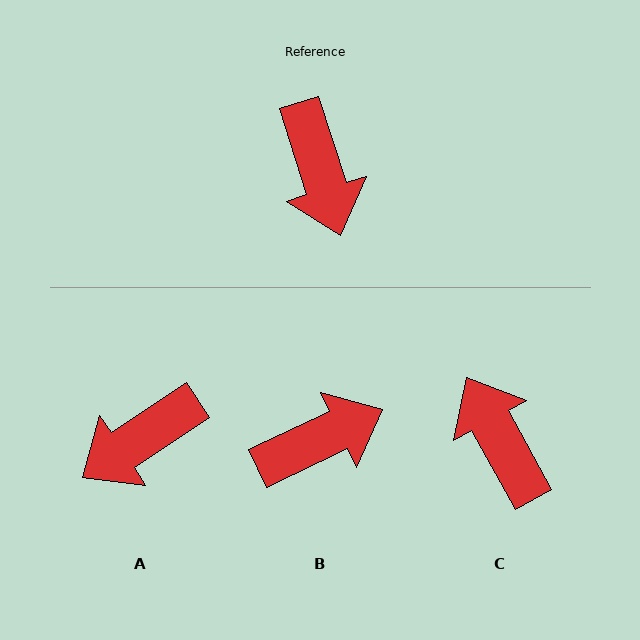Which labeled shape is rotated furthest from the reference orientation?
C, about 169 degrees away.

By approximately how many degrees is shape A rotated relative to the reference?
Approximately 74 degrees clockwise.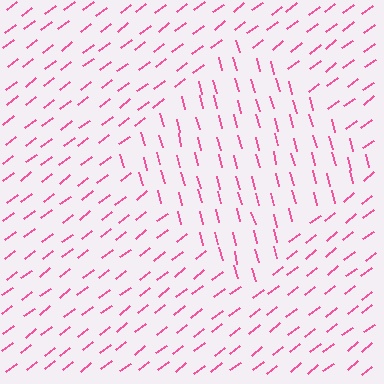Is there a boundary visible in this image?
Yes, there is a texture boundary formed by a change in line orientation.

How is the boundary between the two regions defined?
The boundary is defined purely by a change in line orientation (approximately 68 degrees difference). All lines are the same color and thickness.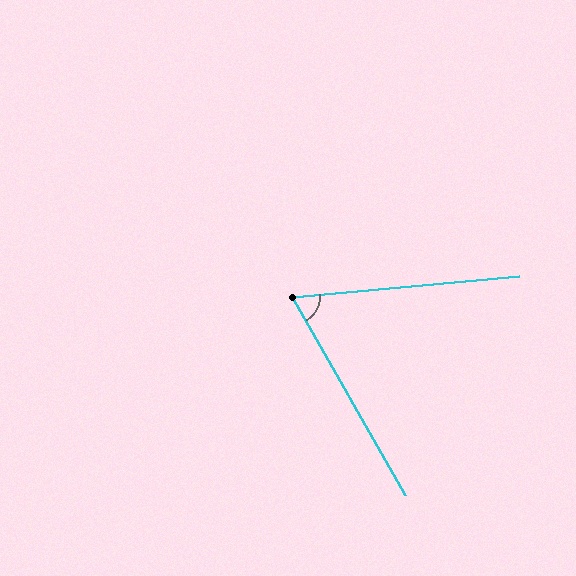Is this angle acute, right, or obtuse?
It is acute.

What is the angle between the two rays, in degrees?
Approximately 66 degrees.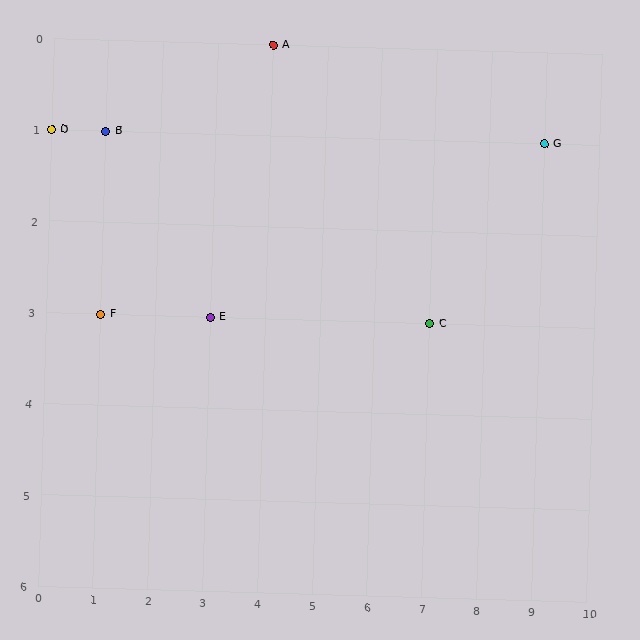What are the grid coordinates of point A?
Point A is at grid coordinates (4, 0).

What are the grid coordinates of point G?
Point G is at grid coordinates (9, 1).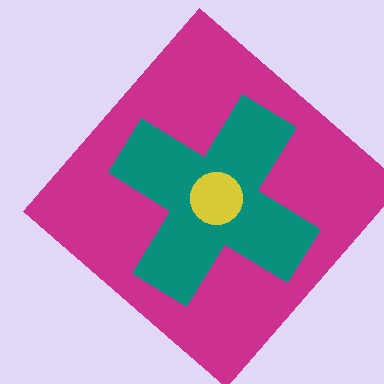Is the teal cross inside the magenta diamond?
Yes.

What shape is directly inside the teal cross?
The yellow circle.